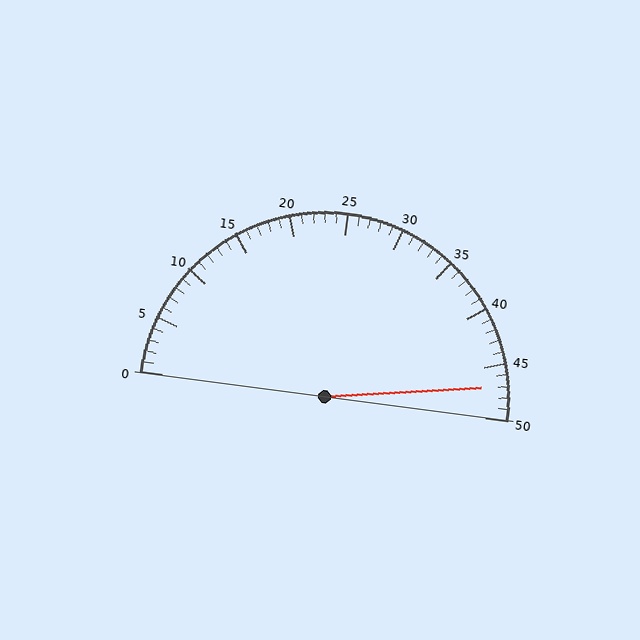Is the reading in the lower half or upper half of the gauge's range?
The reading is in the upper half of the range (0 to 50).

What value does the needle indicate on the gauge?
The needle indicates approximately 47.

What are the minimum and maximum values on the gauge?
The gauge ranges from 0 to 50.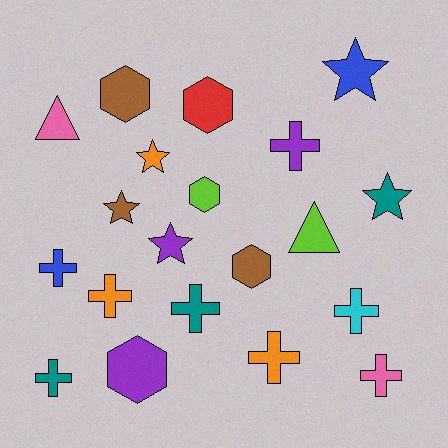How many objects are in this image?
There are 20 objects.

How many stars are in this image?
There are 5 stars.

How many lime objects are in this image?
There are 2 lime objects.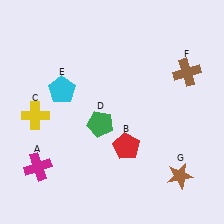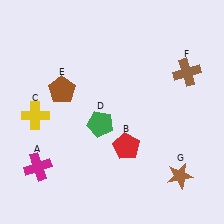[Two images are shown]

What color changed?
The pentagon (E) changed from cyan in Image 1 to brown in Image 2.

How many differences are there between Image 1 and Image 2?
There is 1 difference between the two images.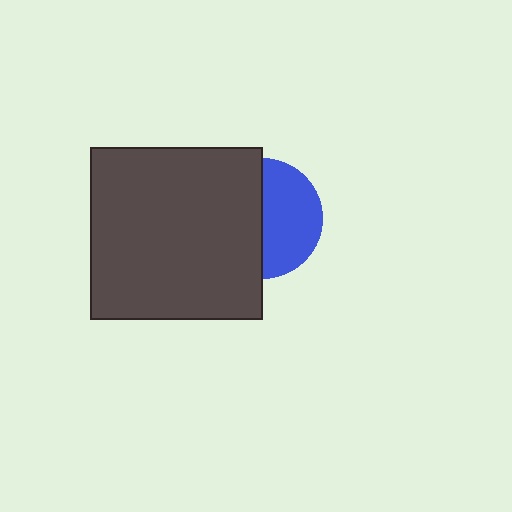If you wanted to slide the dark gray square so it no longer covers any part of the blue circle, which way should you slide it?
Slide it left — that is the most direct way to separate the two shapes.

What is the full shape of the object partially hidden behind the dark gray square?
The partially hidden object is a blue circle.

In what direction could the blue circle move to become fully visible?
The blue circle could move right. That would shift it out from behind the dark gray square entirely.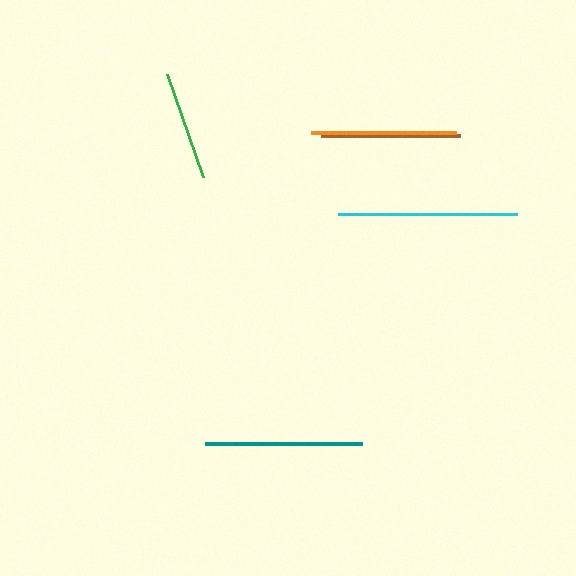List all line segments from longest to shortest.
From longest to shortest: cyan, teal, orange, brown, green.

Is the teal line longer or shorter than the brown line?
The teal line is longer than the brown line.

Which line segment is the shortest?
The green line is the shortest at approximately 109 pixels.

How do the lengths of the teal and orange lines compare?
The teal and orange lines are approximately the same length.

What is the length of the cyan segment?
The cyan segment is approximately 179 pixels long.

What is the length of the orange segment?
The orange segment is approximately 145 pixels long.